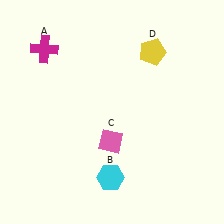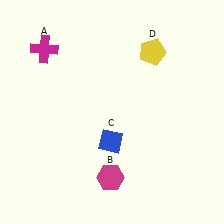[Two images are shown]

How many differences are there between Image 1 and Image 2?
There are 2 differences between the two images.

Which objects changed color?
B changed from cyan to magenta. C changed from pink to blue.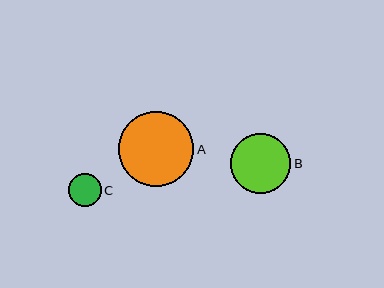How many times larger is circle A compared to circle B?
Circle A is approximately 1.2 times the size of circle B.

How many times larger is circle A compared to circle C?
Circle A is approximately 2.3 times the size of circle C.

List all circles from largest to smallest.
From largest to smallest: A, B, C.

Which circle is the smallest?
Circle C is the smallest with a size of approximately 33 pixels.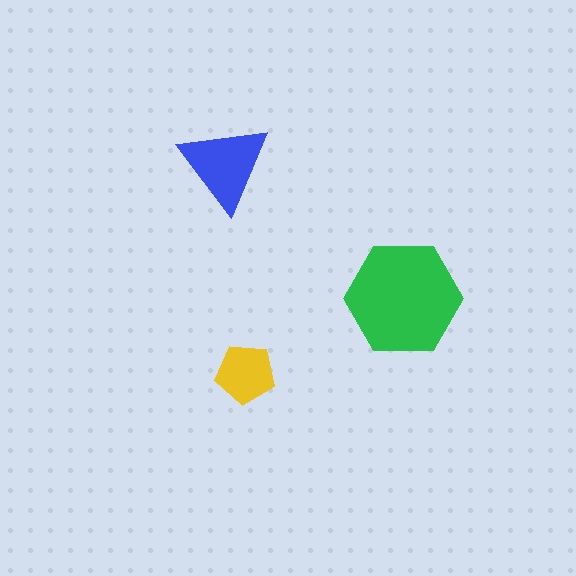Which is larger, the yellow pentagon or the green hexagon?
The green hexagon.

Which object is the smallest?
The yellow pentagon.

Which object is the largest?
The green hexagon.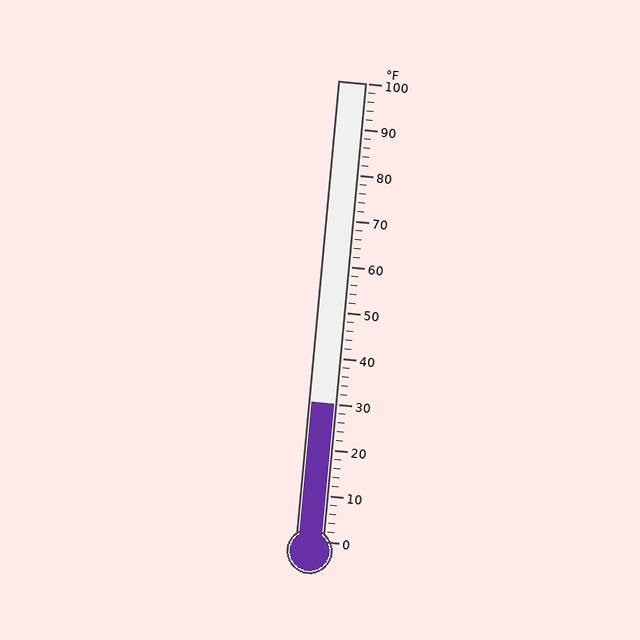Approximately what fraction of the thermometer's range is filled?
The thermometer is filled to approximately 30% of its range.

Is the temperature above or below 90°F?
The temperature is below 90°F.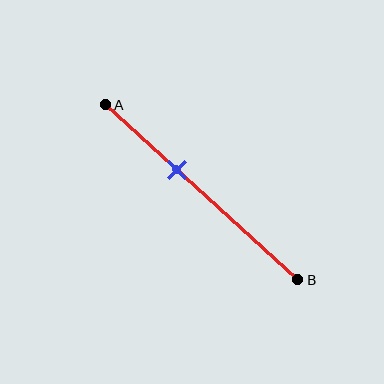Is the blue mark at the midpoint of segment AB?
No, the mark is at about 35% from A, not at the 50% midpoint.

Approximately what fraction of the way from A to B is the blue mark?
The blue mark is approximately 35% of the way from A to B.